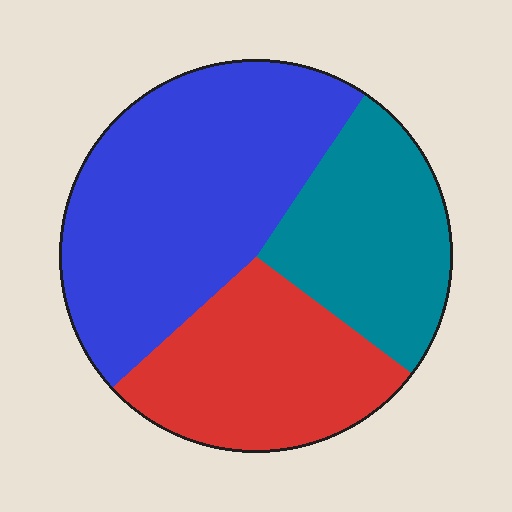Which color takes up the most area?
Blue, at roughly 45%.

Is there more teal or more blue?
Blue.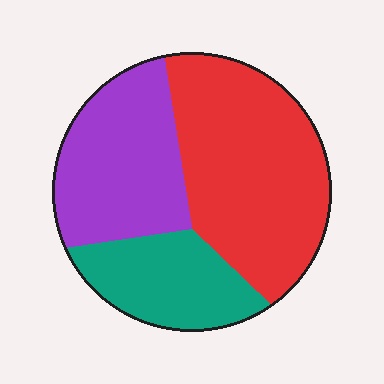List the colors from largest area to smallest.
From largest to smallest: red, purple, teal.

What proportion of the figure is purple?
Purple covers around 30% of the figure.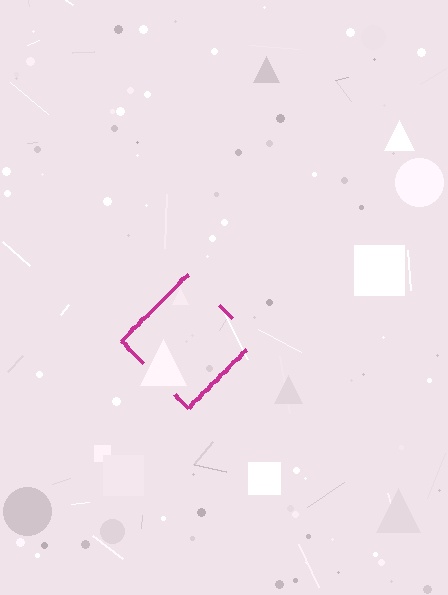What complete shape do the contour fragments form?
The contour fragments form a diamond.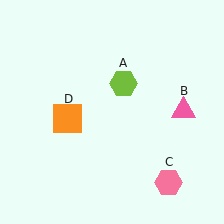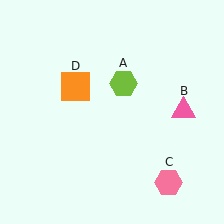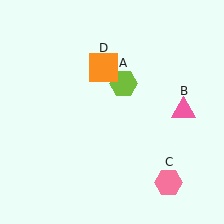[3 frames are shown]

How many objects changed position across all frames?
1 object changed position: orange square (object D).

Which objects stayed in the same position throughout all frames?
Lime hexagon (object A) and pink triangle (object B) and pink hexagon (object C) remained stationary.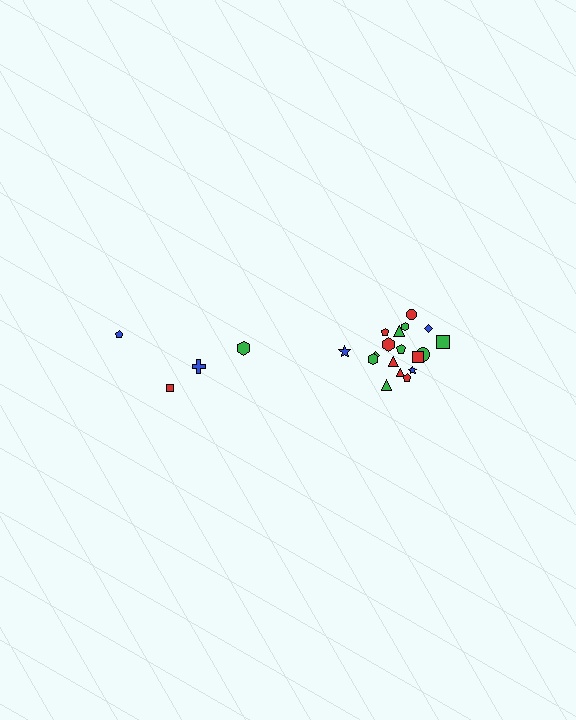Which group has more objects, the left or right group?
The right group.